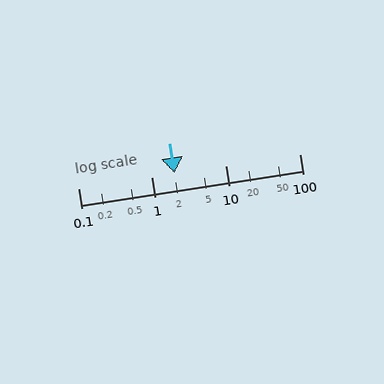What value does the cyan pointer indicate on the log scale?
The pointer indicates approximately 2.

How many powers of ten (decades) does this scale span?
The scale spans 3 decades, from 0.1 to 100.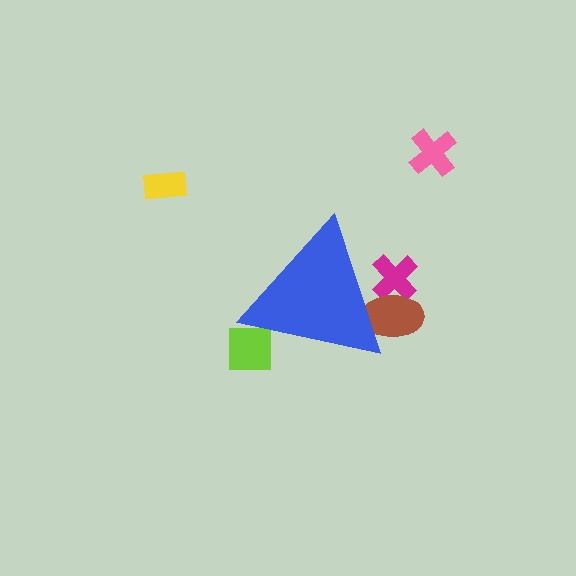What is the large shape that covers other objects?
A blue triangle.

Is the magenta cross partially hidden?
Yes, the magenta cross is partially hidden behind the blue triangle.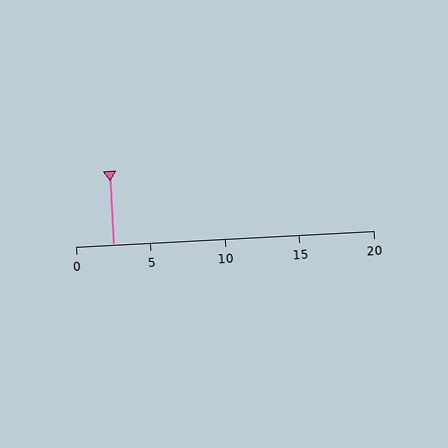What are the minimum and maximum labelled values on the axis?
The axis runs from 0 to 20.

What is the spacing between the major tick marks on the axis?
The major ticks are spaced 5 apart.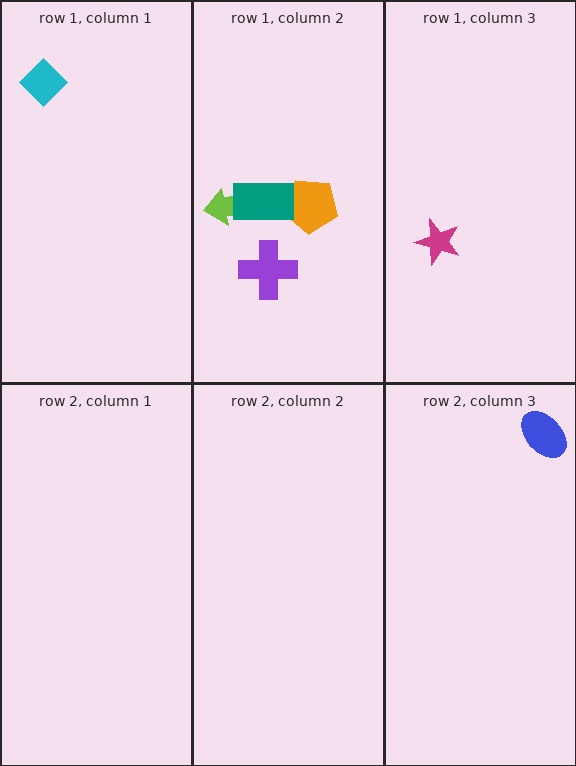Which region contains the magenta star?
The row 1, column 3 region.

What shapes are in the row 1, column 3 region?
The magenta star.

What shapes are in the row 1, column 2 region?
The lime arrow, the orange pentagon, the teal rectangle, the purple cross.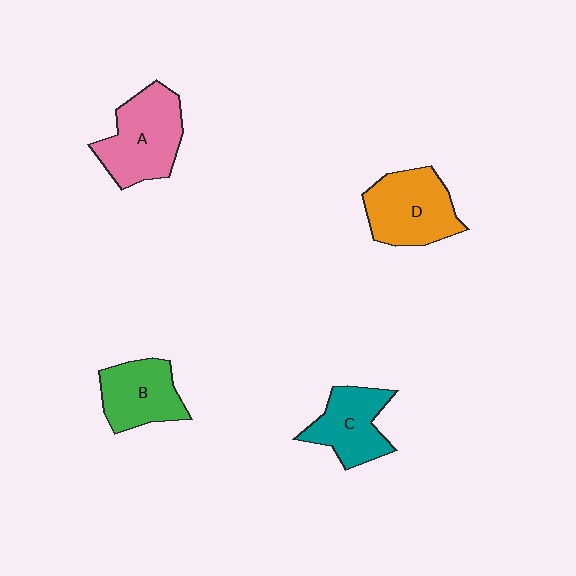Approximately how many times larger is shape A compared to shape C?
Approximately 1.3 times.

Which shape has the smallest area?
Shape B (green).